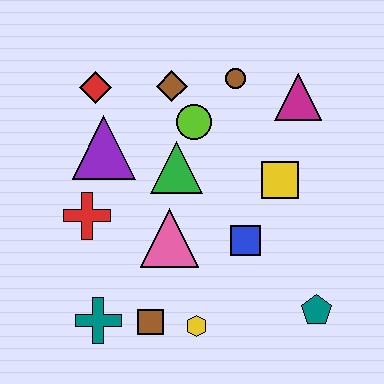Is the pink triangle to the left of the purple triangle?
No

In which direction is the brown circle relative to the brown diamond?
The brown circle is to the right of the brown diamond.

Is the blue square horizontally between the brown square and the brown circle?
No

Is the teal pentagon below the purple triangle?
Yes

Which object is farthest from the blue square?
The red diamond is farthest from the blue square.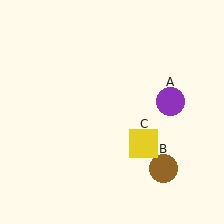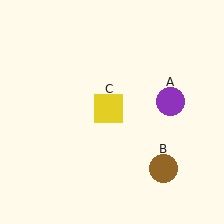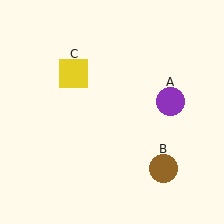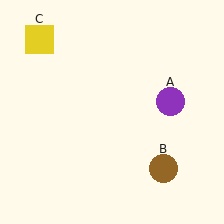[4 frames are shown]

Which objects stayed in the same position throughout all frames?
Purple circle (object A) and brown circle (object B) remained stationary.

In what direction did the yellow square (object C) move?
The yellow square (object C) moved up and to the left.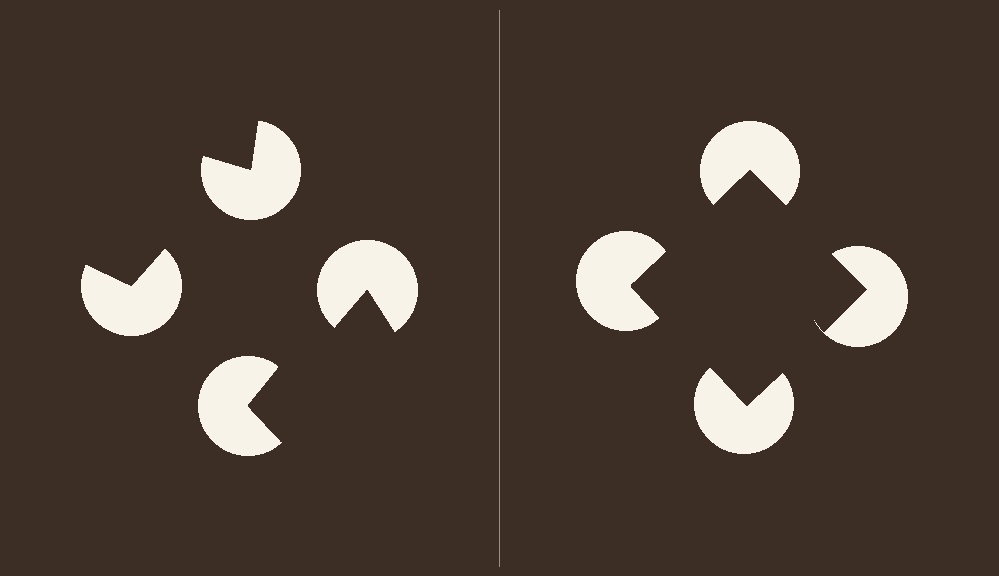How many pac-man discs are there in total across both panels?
8 — 4 on each side.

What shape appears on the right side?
An illusory square.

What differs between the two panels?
The pac-man discs are positioned identically on both sides; only the wedge orientations differ. On the right they align to a square; on the left they are misaligned.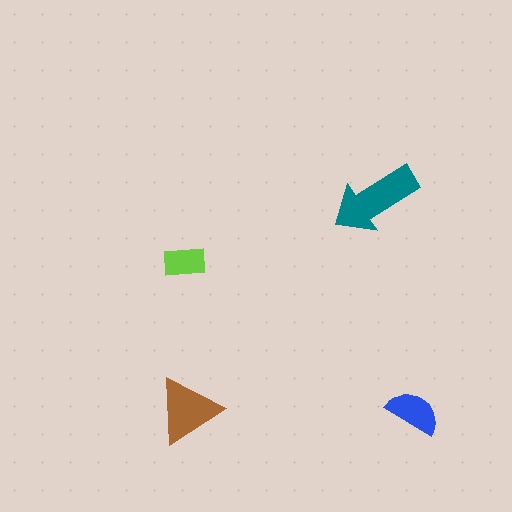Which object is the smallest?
The lime rectangle.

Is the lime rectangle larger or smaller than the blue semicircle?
Smaller.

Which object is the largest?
The teal arrow.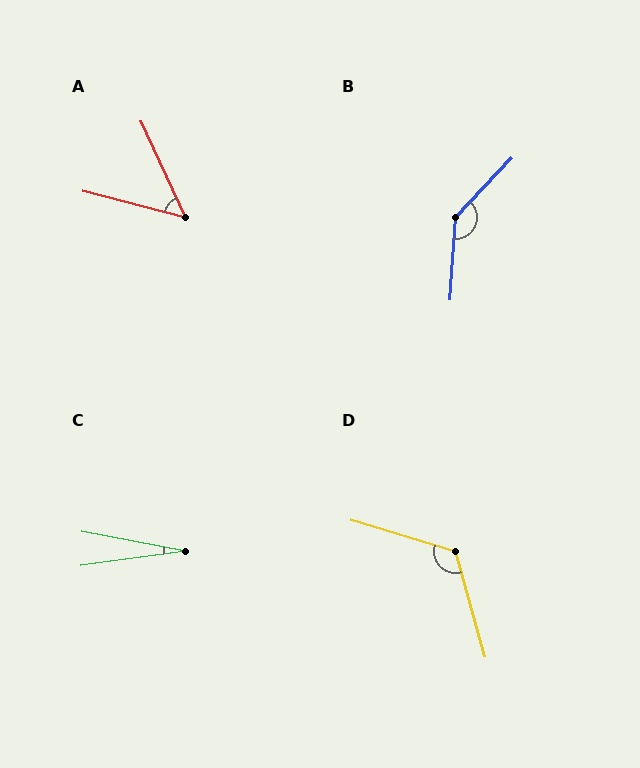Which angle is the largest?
B, at approximately 140 degrees.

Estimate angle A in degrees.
Approximately 51 degrees.